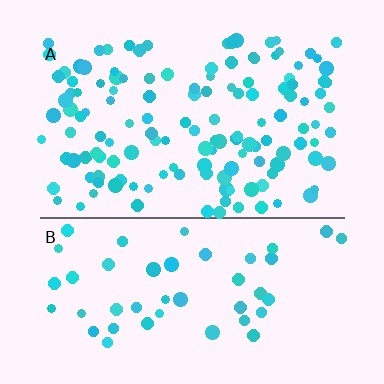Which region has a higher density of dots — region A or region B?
A (the top).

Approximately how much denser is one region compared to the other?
Approximately 2.8× — region A over region B.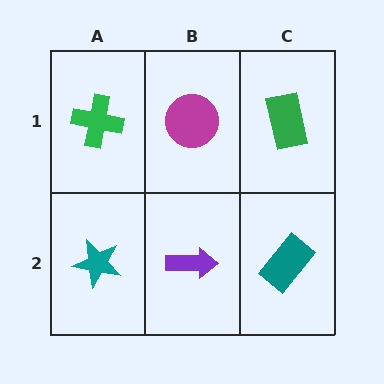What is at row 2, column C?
A teal rectangle.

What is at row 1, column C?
A green rectangle.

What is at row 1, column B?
A magenta circle.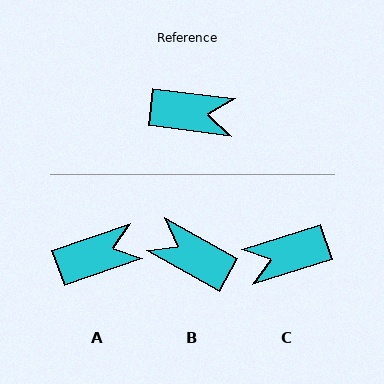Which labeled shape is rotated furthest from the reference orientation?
B, about 158 degrees away.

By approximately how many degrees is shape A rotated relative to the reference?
Approximately 26 degrees counter-clockwise.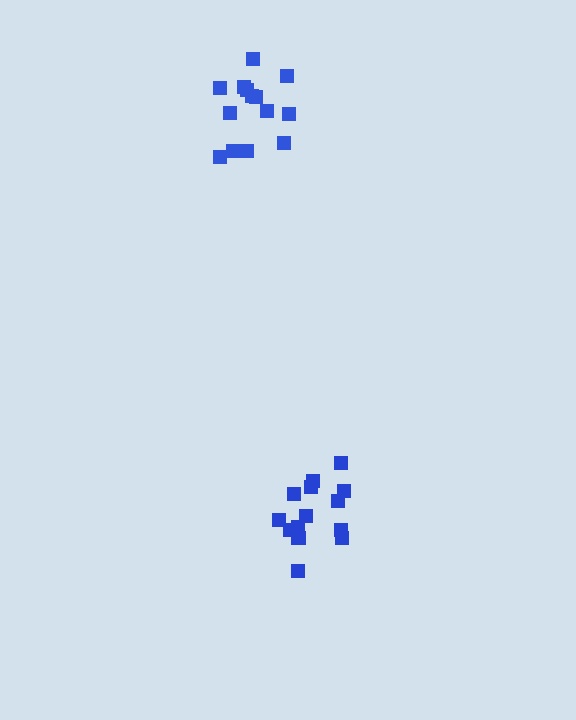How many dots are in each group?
Group 1: 14 dots, Group 2: 14 dots (28 total).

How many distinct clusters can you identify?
There are 2 distinct clusters.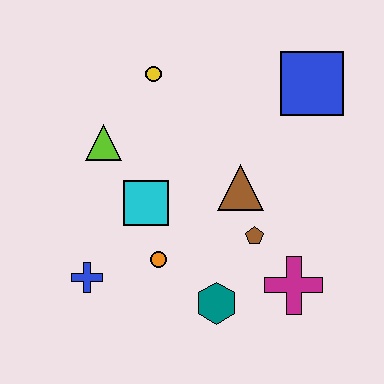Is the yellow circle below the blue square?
No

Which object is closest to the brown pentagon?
The brown triangle is closest to the brown pentagon.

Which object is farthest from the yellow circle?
The magenta cross is farthest from the yellow circle.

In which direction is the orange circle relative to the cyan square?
The orange circle is below the cyan square.